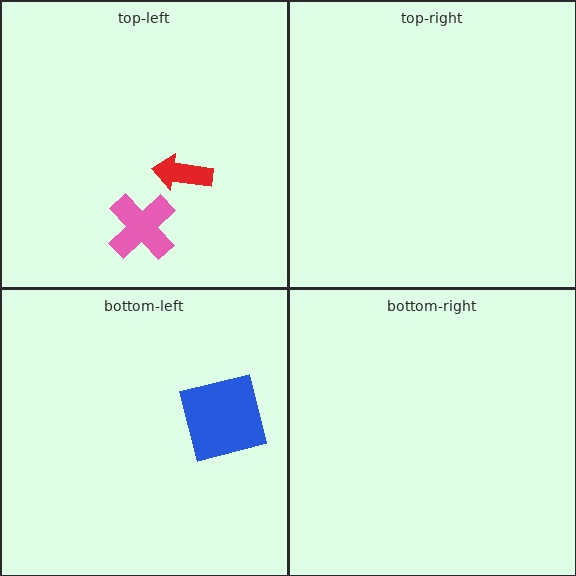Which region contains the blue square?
The bottom-left region.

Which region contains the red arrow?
The top-left region.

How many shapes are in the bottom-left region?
1.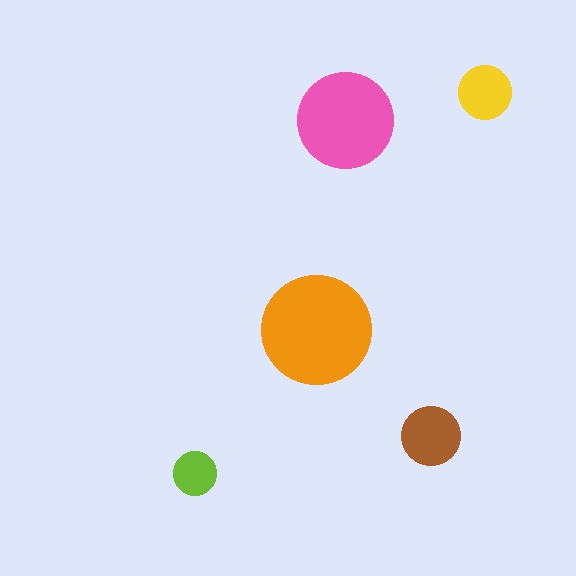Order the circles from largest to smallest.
the orange one, the pink one, the brown one, the yellow one, the lime one.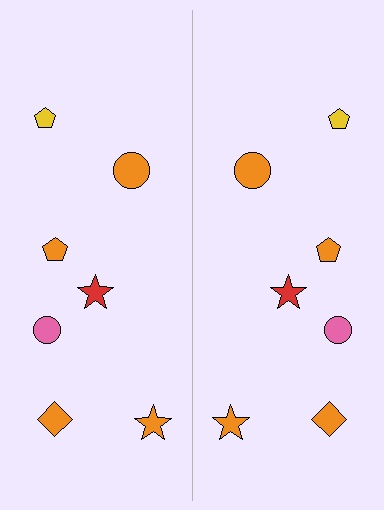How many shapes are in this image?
There are 14 shapes in this image.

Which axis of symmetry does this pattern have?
The pattern has a vertical axis of symmetry running through the center of the image.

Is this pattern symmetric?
Yes, this pattern has bilateral (reflection) symmetry.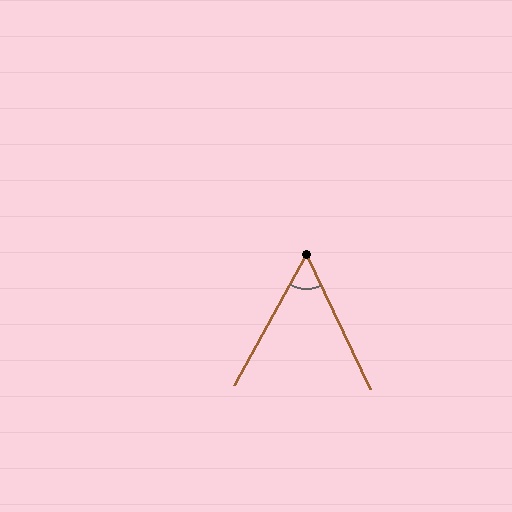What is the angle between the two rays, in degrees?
Approximately 54 degrees.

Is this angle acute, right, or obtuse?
It is acute.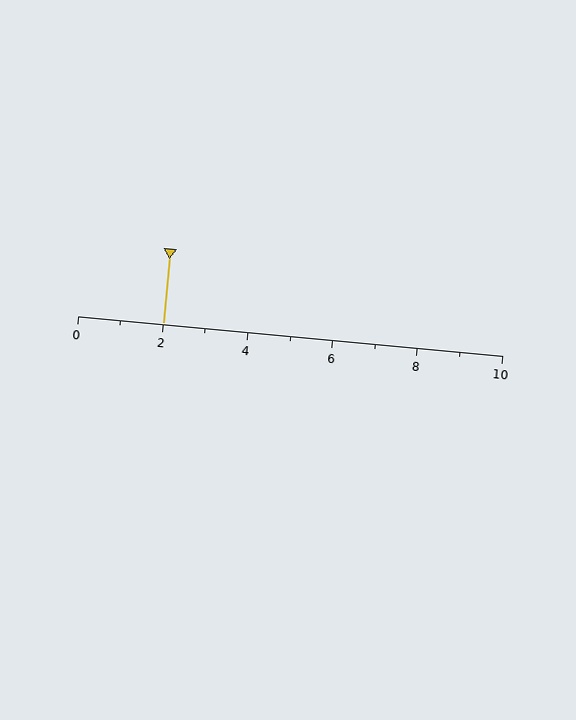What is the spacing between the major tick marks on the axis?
The major ticks are spaced 2 apart.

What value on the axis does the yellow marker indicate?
The marker indicates approximately 2.